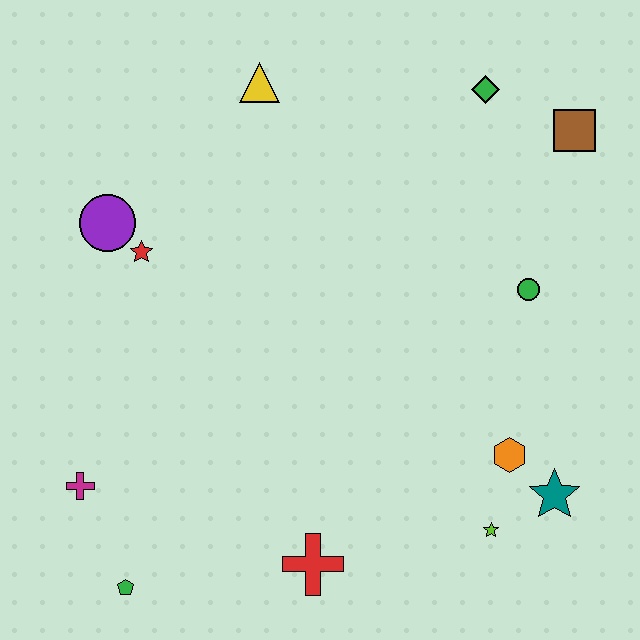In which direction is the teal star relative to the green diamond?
The teal star is below the green diamond.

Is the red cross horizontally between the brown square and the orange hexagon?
No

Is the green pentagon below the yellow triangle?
Yes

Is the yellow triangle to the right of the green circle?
No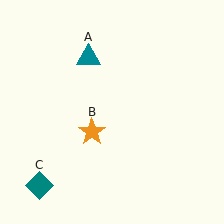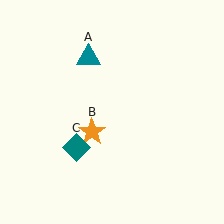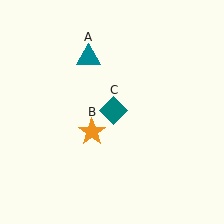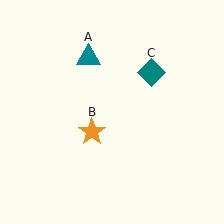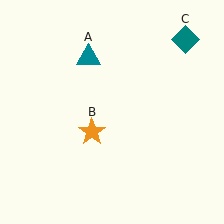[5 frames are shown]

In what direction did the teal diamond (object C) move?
The teal diamond (object C) moved up and to the right.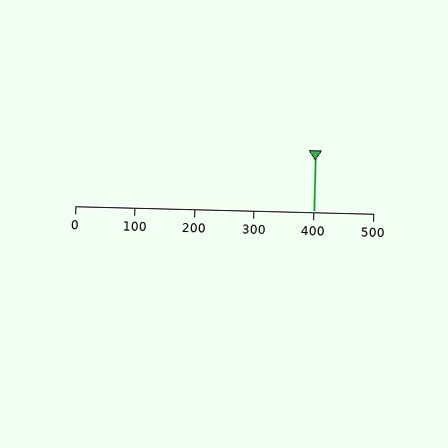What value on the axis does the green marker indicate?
The marker indicates approximately 400.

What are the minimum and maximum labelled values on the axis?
The axis runs from 0 to 500.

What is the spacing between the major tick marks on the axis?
The major ticks are spaced 100 apart.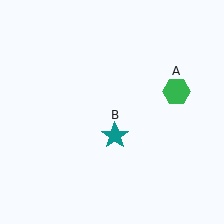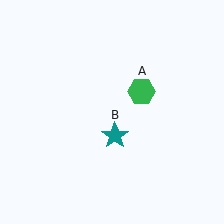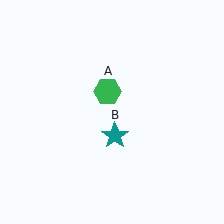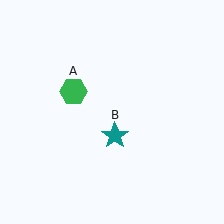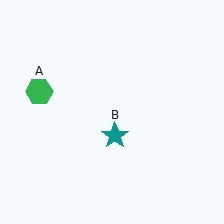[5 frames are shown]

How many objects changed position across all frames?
1 object changed position: green hexagon (object A).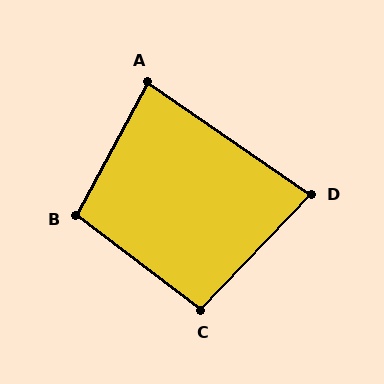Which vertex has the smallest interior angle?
D, at approximately 81 degrees.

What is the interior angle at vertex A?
Approximately 84 degrees (acute).